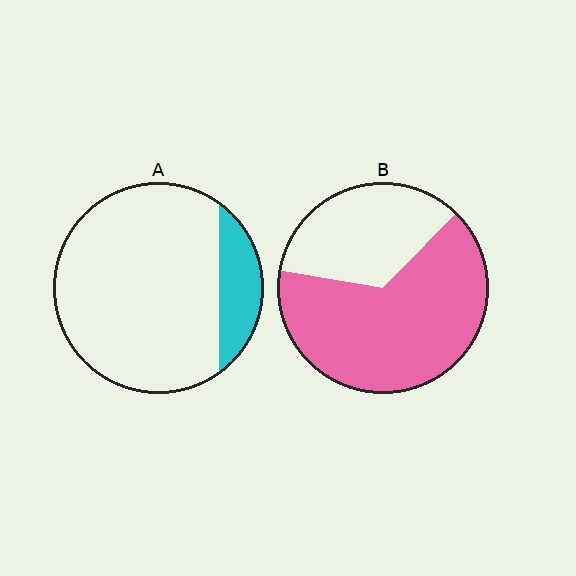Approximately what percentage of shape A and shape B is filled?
A is approximately 15% and B is approximately 65%.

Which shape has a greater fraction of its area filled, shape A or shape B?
Shape B.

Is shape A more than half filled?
No.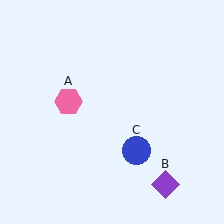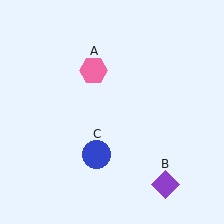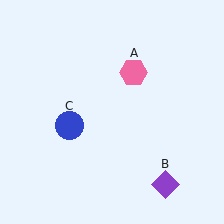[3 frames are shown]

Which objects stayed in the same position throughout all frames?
Purple diamond (object B) remained stationary.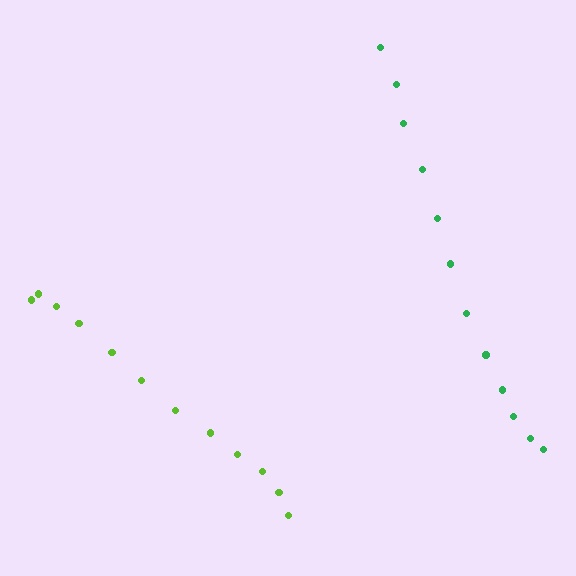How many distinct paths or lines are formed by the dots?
There are 2 distinct paths.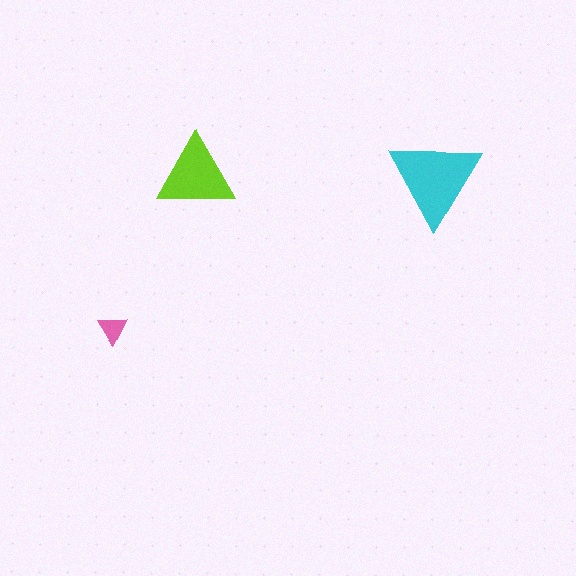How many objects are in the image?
There are 3 objects in the image.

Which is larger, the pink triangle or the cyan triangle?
The cyan one.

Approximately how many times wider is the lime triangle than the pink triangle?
About 2.5 times wider.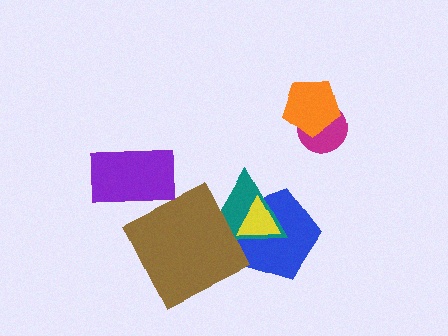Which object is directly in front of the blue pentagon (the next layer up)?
The teal triangle is directly in front of the blue pentagon.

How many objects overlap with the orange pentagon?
1 object overlaps with the orange pentagon.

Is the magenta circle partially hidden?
Yes, it is partially covered by another shape.